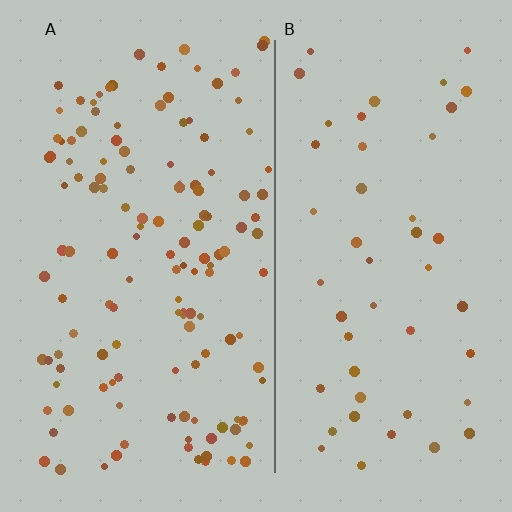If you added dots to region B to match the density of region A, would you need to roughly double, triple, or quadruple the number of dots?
Approximately triple.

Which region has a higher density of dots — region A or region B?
A (the left).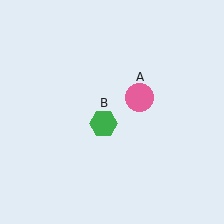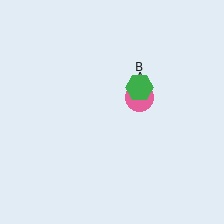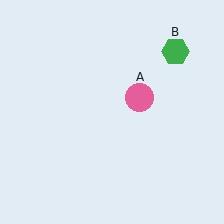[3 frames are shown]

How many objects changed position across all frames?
1 object changed position: green hexagon (object B).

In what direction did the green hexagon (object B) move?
The green hexagon (object B) moved up and to the right.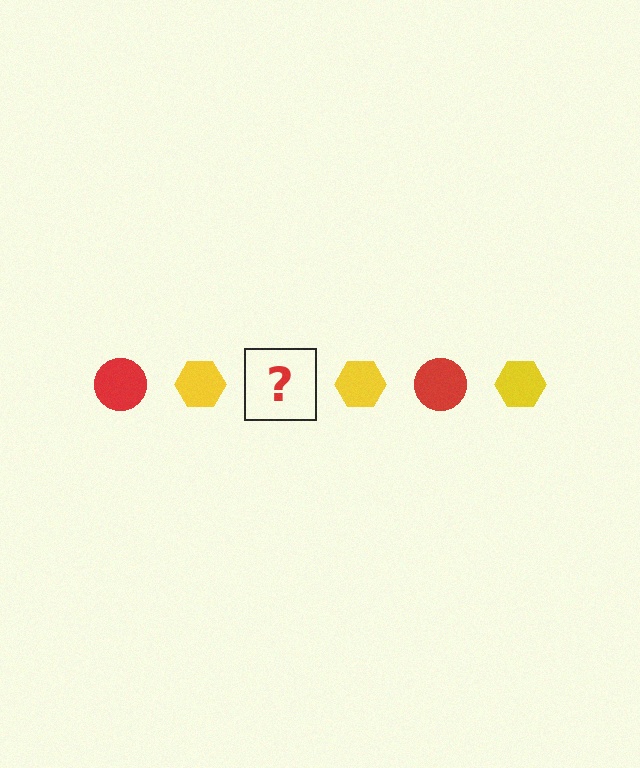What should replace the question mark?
The question mark should be replaced with a red circle.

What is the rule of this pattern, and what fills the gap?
The rule is that the pattern alternates between red circle and yellow hexagon. The gap should be filled with a red circle.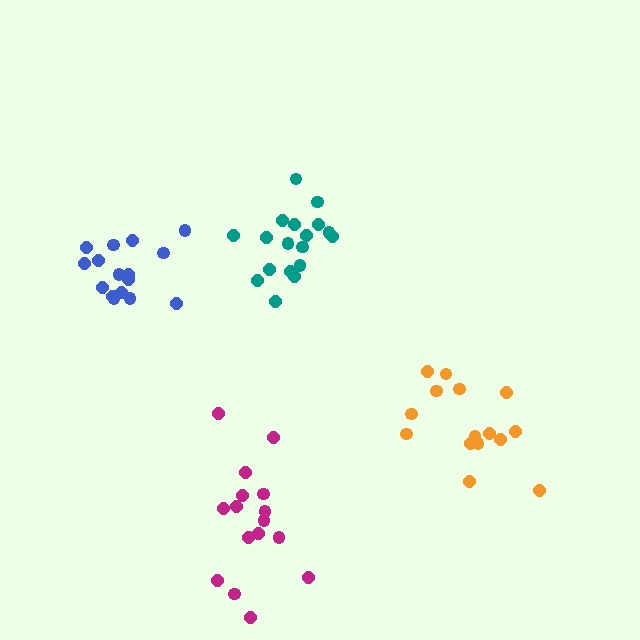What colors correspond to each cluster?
The clusters are colored: teal, blue, orange, magenta.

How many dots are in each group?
Group 1: 18 dots, Group 2: 16 dots, Group 3: 15 dots, Group 4: 16 dots (65 total).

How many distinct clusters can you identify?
There are 4 distinct clusters.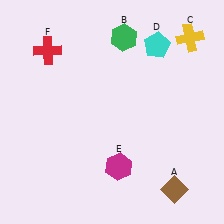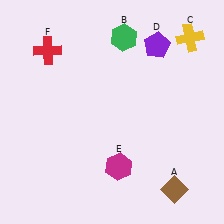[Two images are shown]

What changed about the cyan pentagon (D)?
In Image 1, D is cyan. In Image 2, it changed to purple.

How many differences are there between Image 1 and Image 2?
There is 1 difference between the two images.